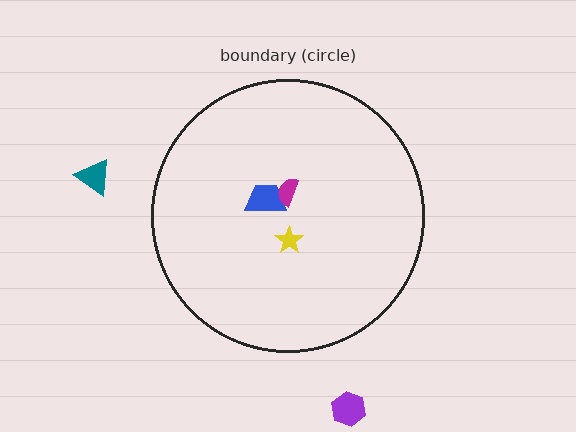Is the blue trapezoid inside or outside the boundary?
Inside.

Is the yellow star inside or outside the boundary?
Inside.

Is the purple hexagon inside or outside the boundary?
Outside.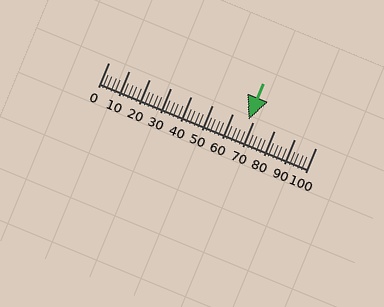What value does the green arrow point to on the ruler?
The green arrow points to approximately 68.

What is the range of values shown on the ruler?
The ruler shows values from 0 to 100.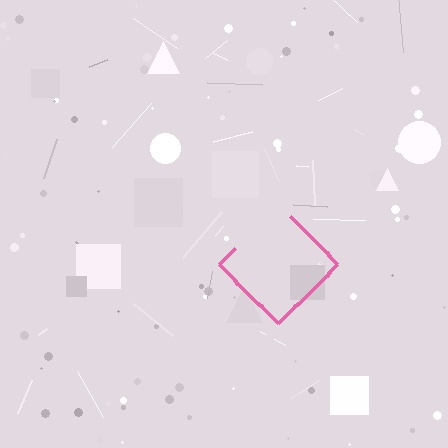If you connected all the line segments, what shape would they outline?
They would outline a diamond.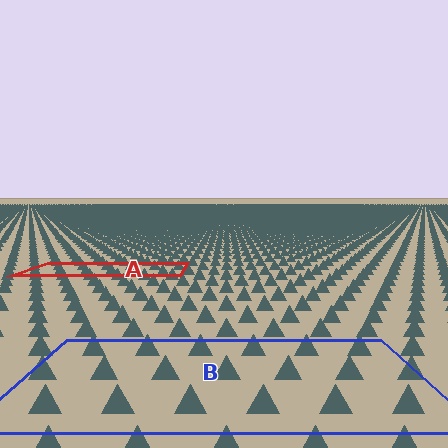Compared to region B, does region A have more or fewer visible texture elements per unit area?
Region A has more texture elements per unit area — they are packed more densely because it is farther away.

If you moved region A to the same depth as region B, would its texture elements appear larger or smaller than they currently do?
They would appear larger. At a closer depth, the same texture elements are projected at a bigger on-screen size.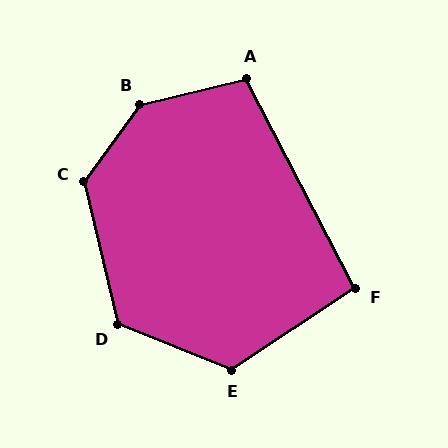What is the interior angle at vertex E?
Approximately 125 degrees (obtuse).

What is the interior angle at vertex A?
Approximately 104 degrees (obtuse).